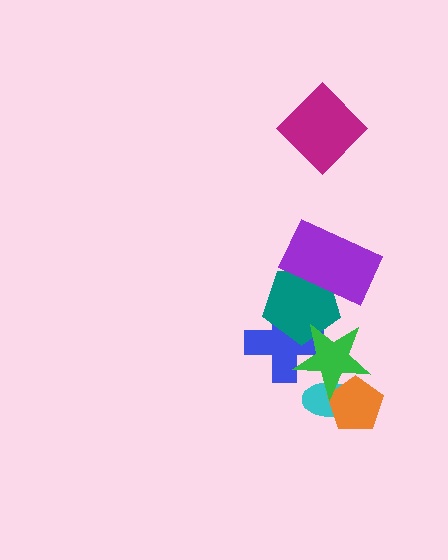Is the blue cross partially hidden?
Yes, it is partially covered by another shape.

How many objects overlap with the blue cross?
2 objects overlap with the blue cross.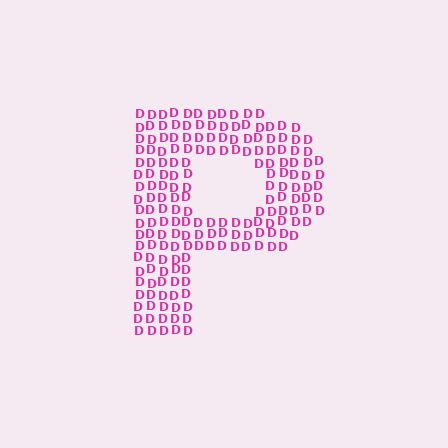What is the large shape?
The large shape is the letter P.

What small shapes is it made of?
It is made of small letter D's.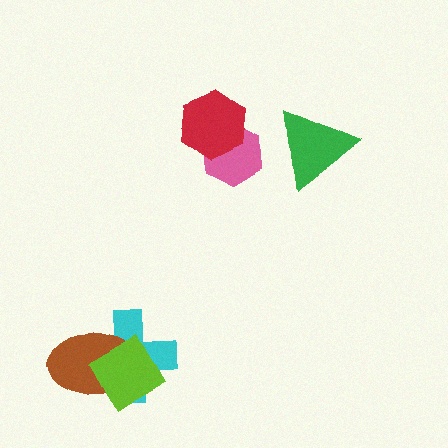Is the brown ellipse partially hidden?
Yes, it is partially covered by another shape.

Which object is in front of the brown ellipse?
The lime diamond is in front of the brown ellipse.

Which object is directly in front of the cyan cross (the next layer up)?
The brown ellipse is directly in front of the cyan cross.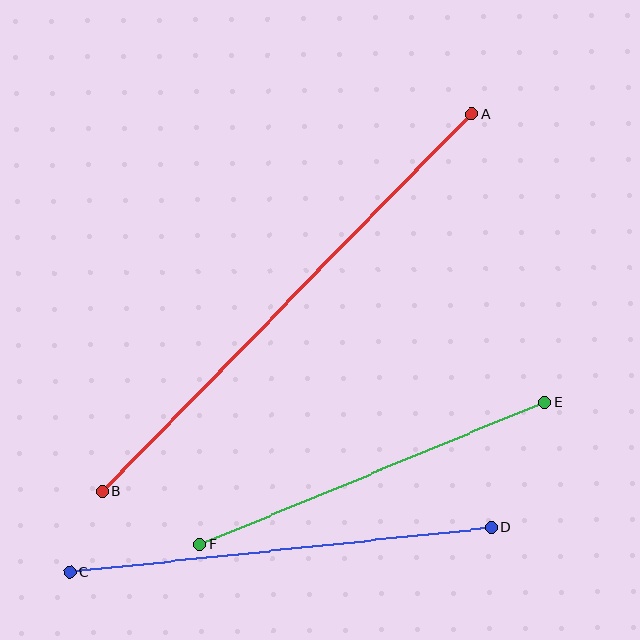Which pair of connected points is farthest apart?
Points A and B are farthest apart.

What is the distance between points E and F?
The distance is approximately 373 pixels.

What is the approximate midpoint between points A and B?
The midpoint is at approximately (287, 303) pixels.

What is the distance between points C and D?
The distance is approximately 424 pixels.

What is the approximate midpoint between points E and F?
The midpoint is at approximately (372, 473) pixels.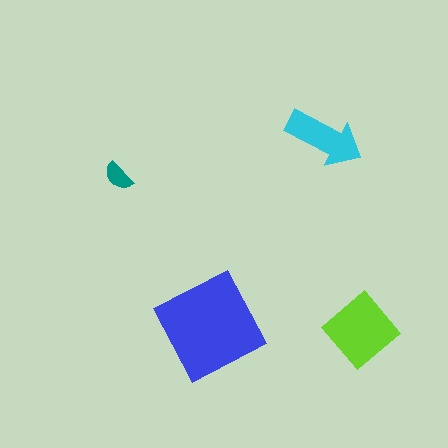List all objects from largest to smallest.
The blue diamond, the lime diamond, the cyan arrow, the teal semicircle.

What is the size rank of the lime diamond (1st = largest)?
2nd.